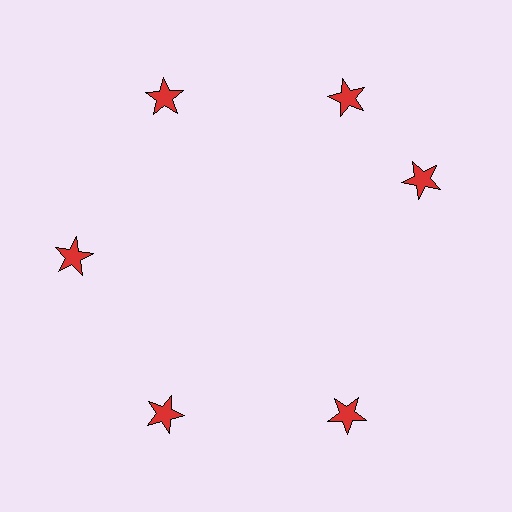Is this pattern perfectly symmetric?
No. The 6 red stars are arranged in a ring, but one element near the 3 o'clock position is rotated out of alignment along the ring, breaking the 6-fold rotational symmetry.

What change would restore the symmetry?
The symmetry would be restored by rotating it back into even spacing with its neighbors so that all 6 stars sit at equal angles and equal distance from the center.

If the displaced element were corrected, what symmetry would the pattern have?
It would have 6-fold rotational symmetry — the pattern would map onto itself every 60 degrees.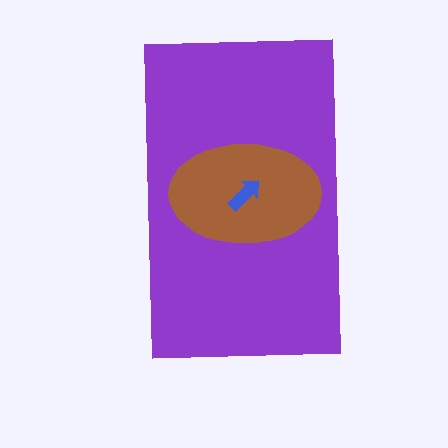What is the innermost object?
The blue arrow.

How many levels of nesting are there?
3.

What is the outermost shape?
The purple rectangle.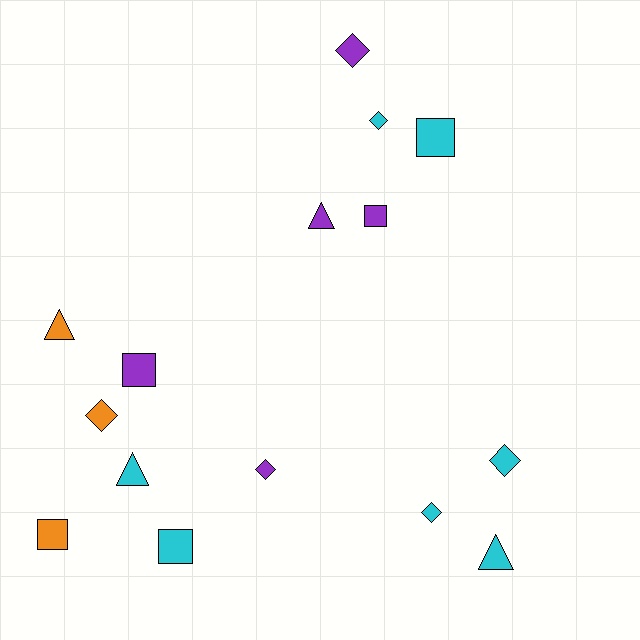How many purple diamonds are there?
There are 2 purple diamonds.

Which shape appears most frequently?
Diamond, with 6 objects.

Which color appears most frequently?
Cyan, with 7 objects.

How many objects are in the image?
There are 15 objects.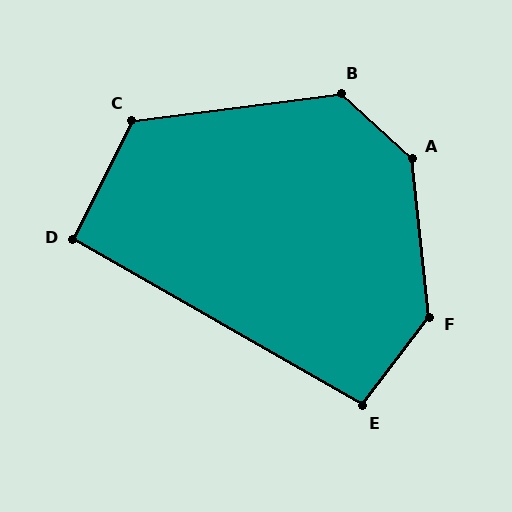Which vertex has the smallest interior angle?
D, at approximately 94 degrees.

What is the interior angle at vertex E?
Approximately 97 degrees (obtuse).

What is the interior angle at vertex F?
Approximately 137 degrees (obtuse).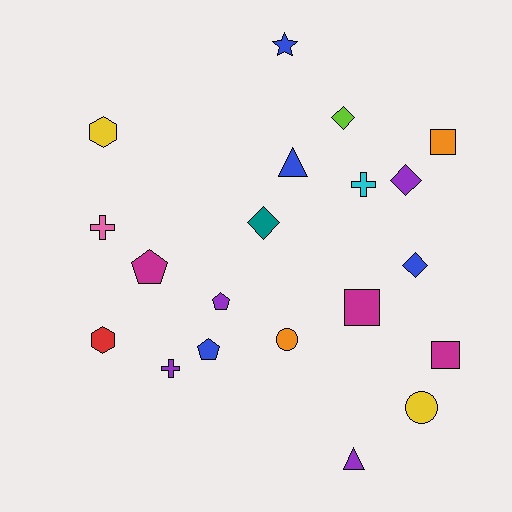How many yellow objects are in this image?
There are 2 yellow objects.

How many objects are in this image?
There are 20 objects.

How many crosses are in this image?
There are 3 crosses.